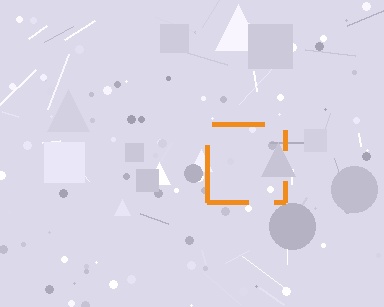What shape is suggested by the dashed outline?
The dashed outline suggests a square.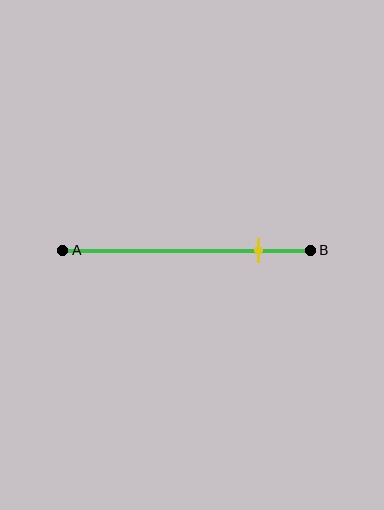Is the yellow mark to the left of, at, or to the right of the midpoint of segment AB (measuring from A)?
The yellow mark is to the right of the midpoint of segment AB.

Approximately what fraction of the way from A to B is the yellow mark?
The yellow mark is approximately 80% of the way from A to B.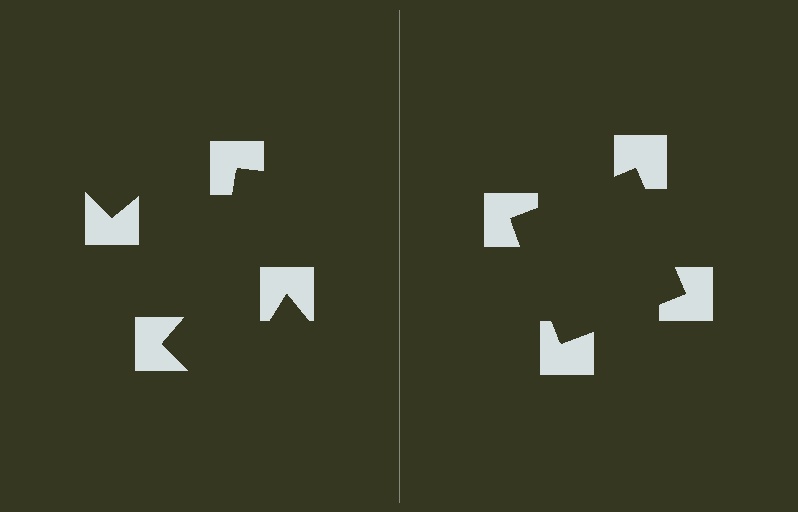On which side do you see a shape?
An illusory square appears on the right side. On the left side the wedge cuts are rotated, so no coherent shape forms.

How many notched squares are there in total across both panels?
8 — 4 on each side.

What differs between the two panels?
The notched squares are positioned identically on both sides; only the wedge orientations differ. On the right they align to a square; on the left they are misaligned.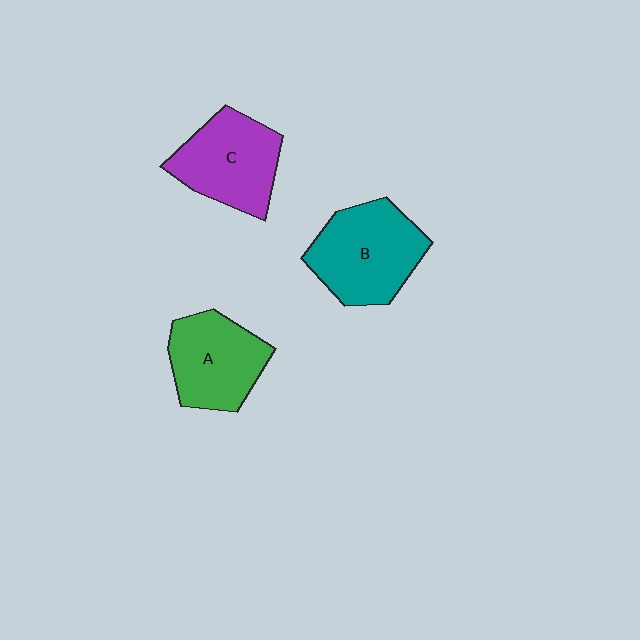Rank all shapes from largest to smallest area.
From largest to smallest: B (teal), C (purple), A (green).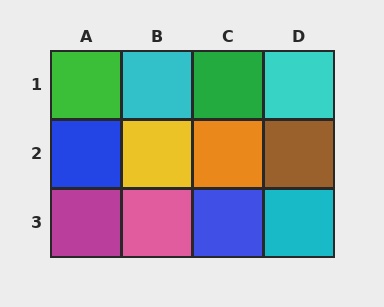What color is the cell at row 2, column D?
Brown.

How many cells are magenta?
1 cell is magenta.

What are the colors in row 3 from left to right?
Magenta, pink, blue, cyan.